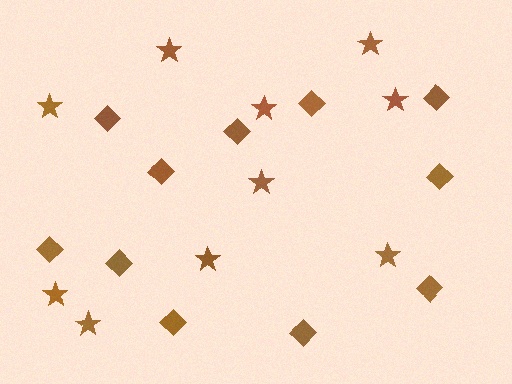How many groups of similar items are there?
There are 2 groups: one group of diamonds (11) and one group of stars (10).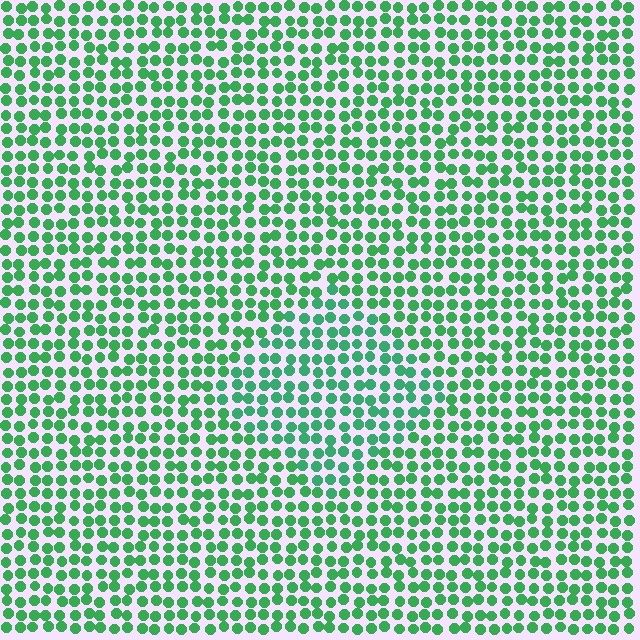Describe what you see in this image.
The image is filled with small green elements in a uniform arrangement. A diamond-shaped region is visible where the elements are tinted to a slightly different hue, forming a subtle color boundary.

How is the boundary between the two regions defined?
The boundary is defined purely by a slight shift in hue (about 15 degrees). Spacing, size, and orientation are identical on both sides.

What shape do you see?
I see a diamond.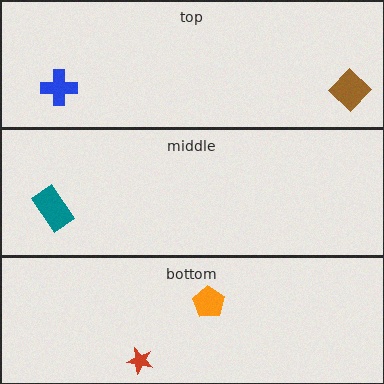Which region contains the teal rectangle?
The middle region.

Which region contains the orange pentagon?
The bottom region.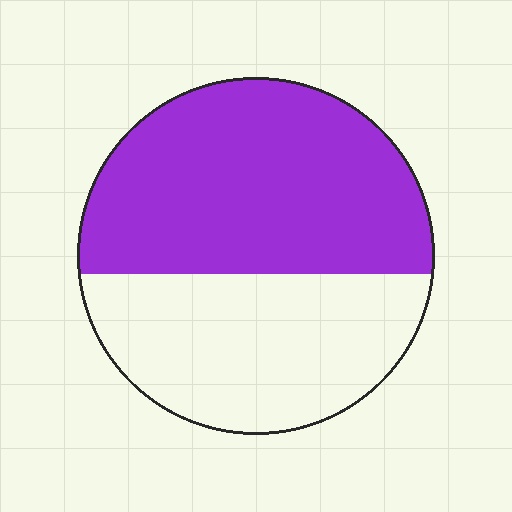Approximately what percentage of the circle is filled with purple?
Approximately 55%.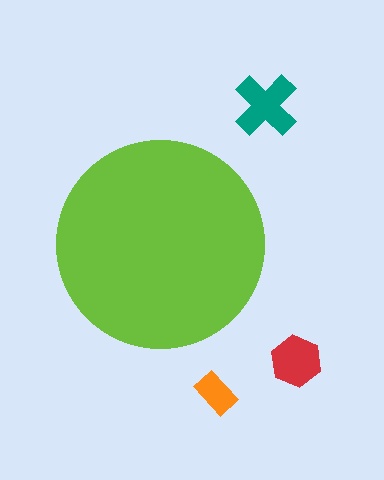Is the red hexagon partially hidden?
No, the red hexagon is fully visible.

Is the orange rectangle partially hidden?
No, the orange rectangle is fully visible.